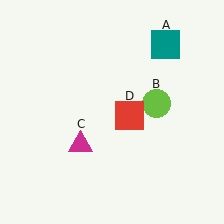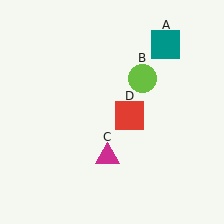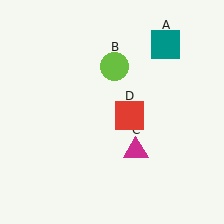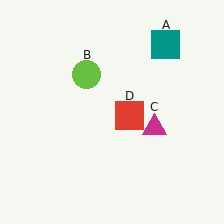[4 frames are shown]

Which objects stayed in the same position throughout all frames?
Teal square (object A) and red square (object D) remained stationary.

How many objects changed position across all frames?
2 objects changed position: lime circle (object B), magenta triangle (object C).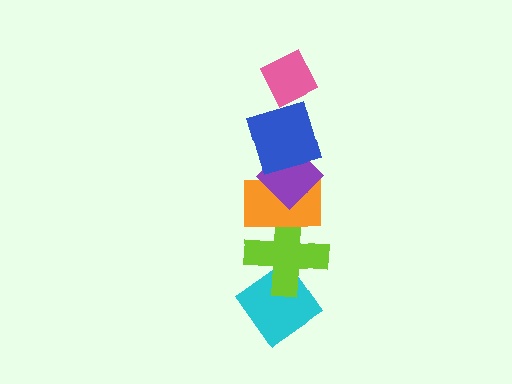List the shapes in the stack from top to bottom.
From top to bottom: the pink diamond, the blue square, the purple diamond, the orange rectangle, the lime cross, the cyan diamond.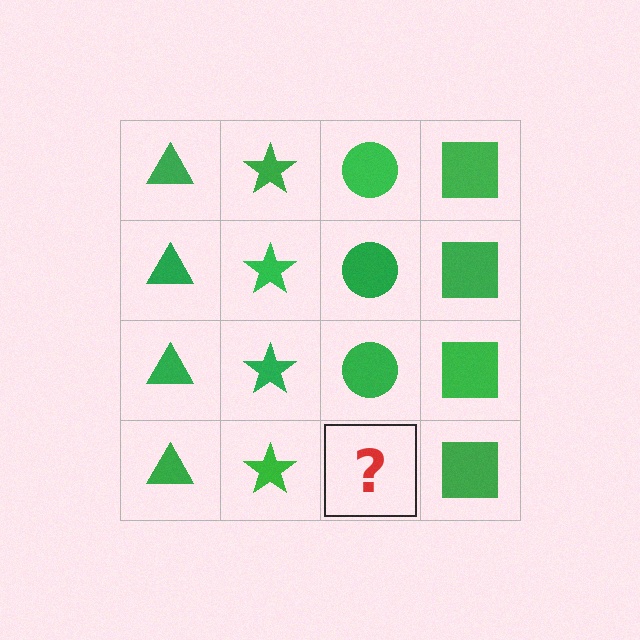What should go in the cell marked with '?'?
The missing cell should contain a green circle.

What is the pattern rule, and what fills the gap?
The rule is that each column has a consistent shape. The gap should be filled with a green circle.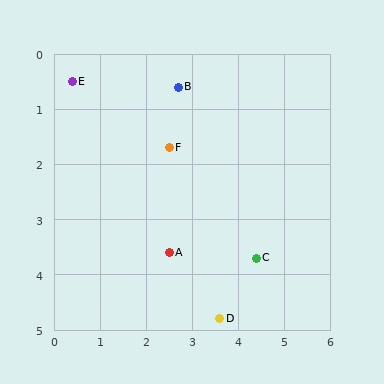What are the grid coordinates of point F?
Point F is at approximately (2.5, 1.7).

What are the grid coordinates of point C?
Point C is at approximately (4.4, 3.7).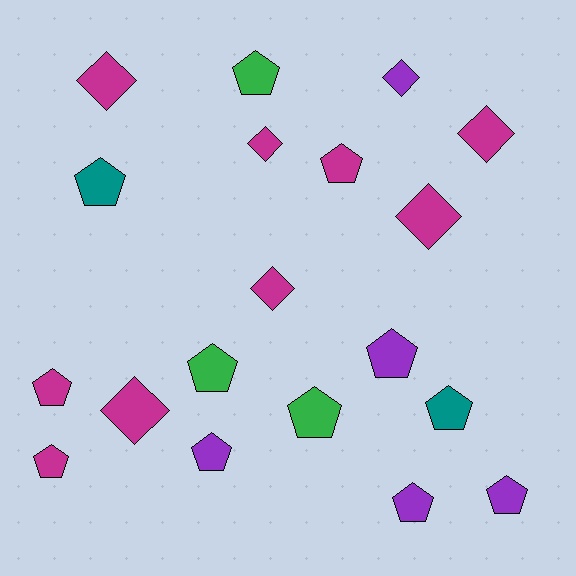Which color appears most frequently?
Magenta, with 9 objects.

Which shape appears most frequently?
Pentagon, with 12 objects.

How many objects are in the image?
There are 19 objects.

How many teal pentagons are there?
There are 2 teal pentagons.